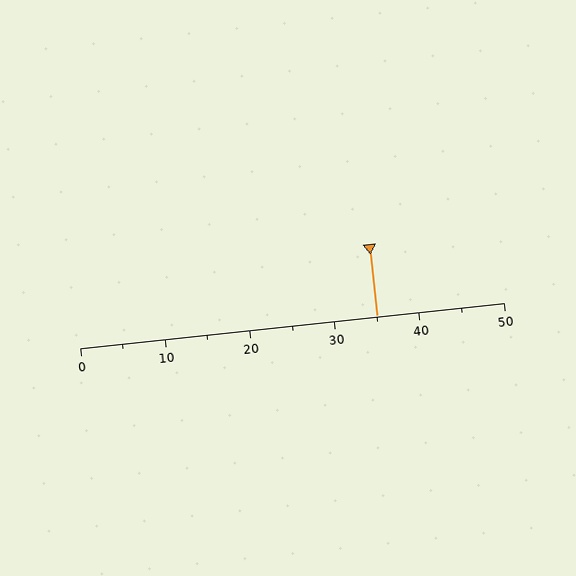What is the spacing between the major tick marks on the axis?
The major ticks are spaced 10 apart.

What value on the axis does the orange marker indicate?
The marker indicates approximately 35.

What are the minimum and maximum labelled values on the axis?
The axis runs from 0 to 50.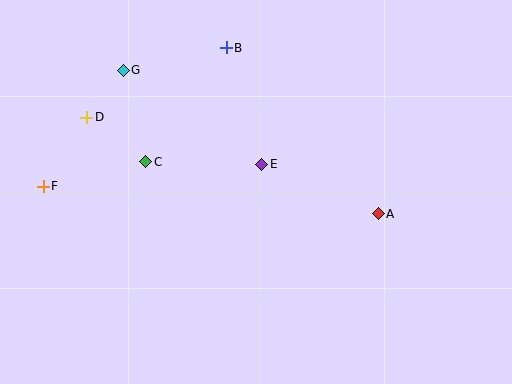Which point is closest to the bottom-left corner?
Point F is closest to the bottom-left corner.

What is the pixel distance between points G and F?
The distance between G and F is 141 pixels.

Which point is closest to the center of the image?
Point E at (262, 165) is closest to the center.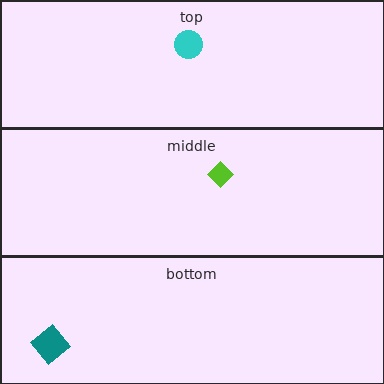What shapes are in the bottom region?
The teal diamond.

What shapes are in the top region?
The cyan circle.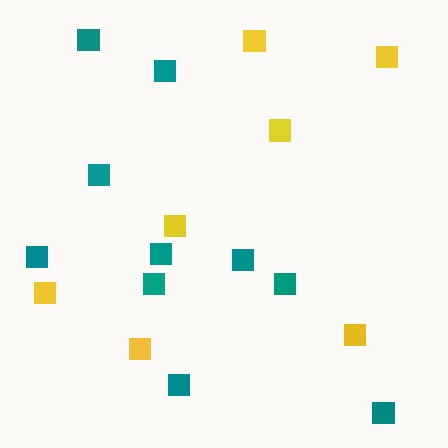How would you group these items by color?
There are 2 groups: one group of yellow squares (7) and one group of teal squares (10).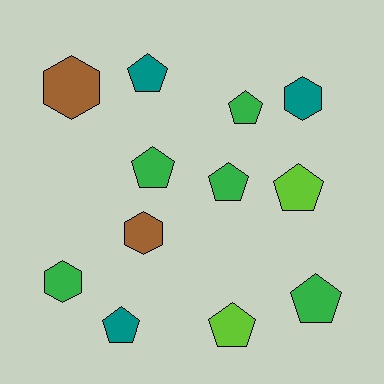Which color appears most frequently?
Green, with 5 objects.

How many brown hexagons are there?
There are 2 brown hexagons.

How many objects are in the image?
There are 12 objects.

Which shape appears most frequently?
Pentagon, with 8 objects.